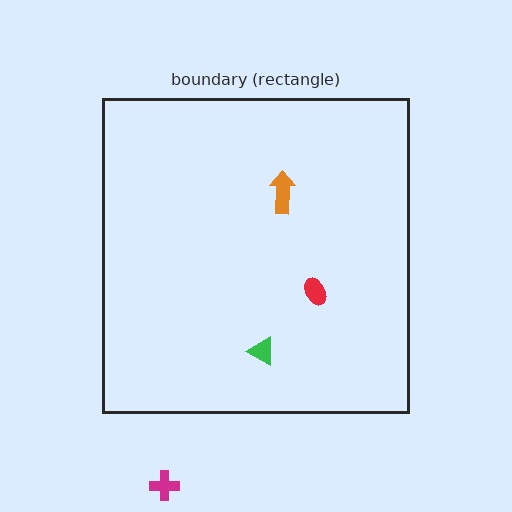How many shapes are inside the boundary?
3 inside, 1 outside.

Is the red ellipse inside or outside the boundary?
Inside.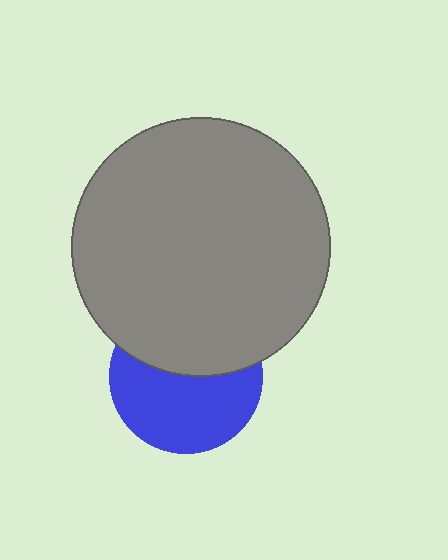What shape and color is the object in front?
The object in front is a gray circle.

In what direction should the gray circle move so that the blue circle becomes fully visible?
The gray circle should move up. That is the shortest direction to clear the overlap and leave the blue circle fully visible.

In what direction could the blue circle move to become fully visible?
The blue circle could move down. That would shift it out from behind the gray circle entirely.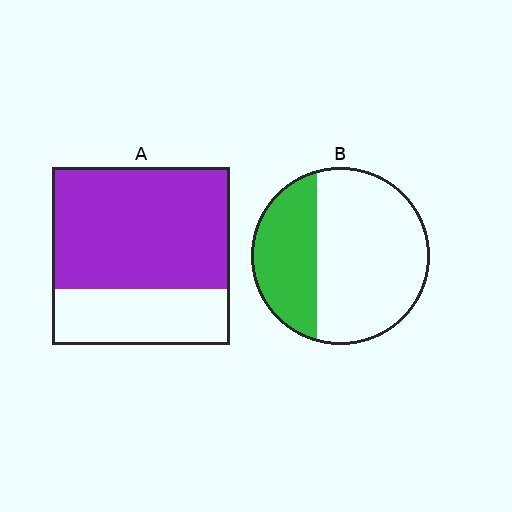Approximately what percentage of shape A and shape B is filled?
A is approximately 70% and B is approximately 35%.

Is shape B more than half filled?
No.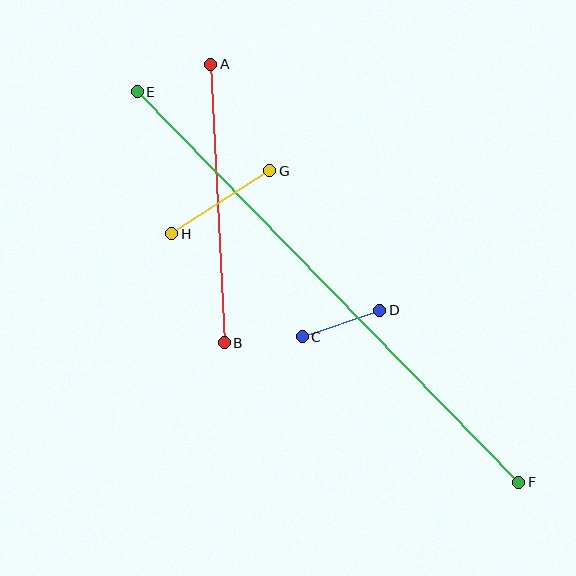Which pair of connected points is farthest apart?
Points E and F are farthest apart.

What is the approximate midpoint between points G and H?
The midpoint is at approximately (221, 202) pixels.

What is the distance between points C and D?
The distance is approximately 82 pixels.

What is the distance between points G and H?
The distance is approximately 116 pixels.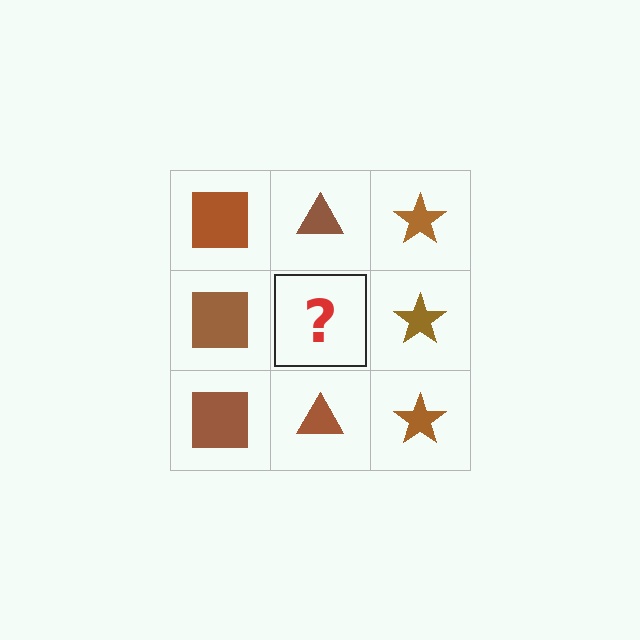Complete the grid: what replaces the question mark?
The question mark should be replaced with a brown triangle.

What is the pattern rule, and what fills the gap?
The rule is that each column has a consistent shape. The gap should be filled with a brown triangle.